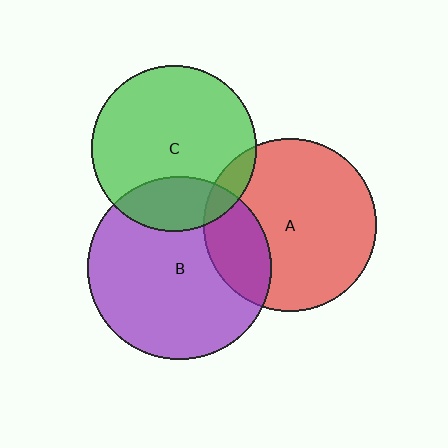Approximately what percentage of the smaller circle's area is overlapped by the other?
Approximately 25%.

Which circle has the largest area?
Circle B (purple).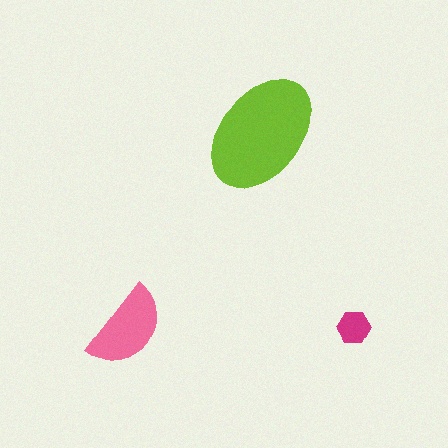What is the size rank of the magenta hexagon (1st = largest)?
3rd.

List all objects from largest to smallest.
The lime ellipse, the pink semicircle, the magenta hexagon.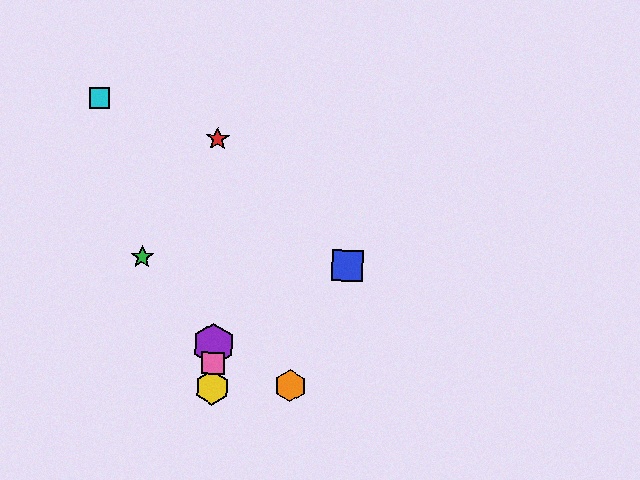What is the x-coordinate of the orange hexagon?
The orange hexagon is at x≈290.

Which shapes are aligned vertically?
The red star, the yellow hexagon, the purple hexagon, the pink square are aligned vertically.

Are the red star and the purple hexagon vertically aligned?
Yes, both are at x≈218.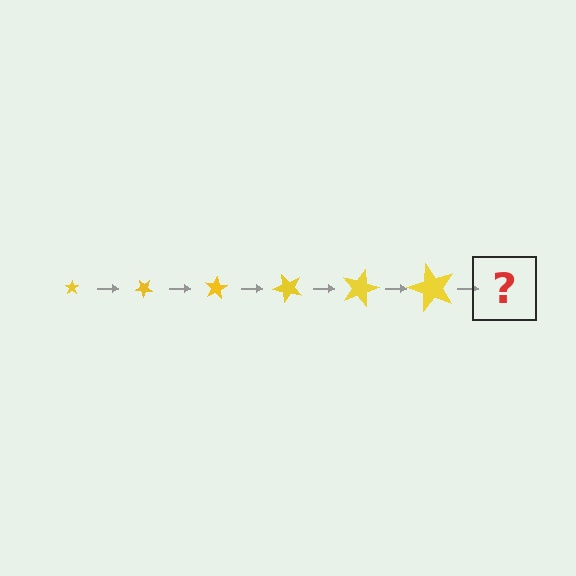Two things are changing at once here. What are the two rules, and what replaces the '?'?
The two rules are that the star grows larger each step and it rotates 40 degrees each step. The '?' should be a star, larger than the previous one and rotated 240 degrees from the start.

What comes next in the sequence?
The next element should be a star, larger than the previous one and rotated 240 degrees from the start.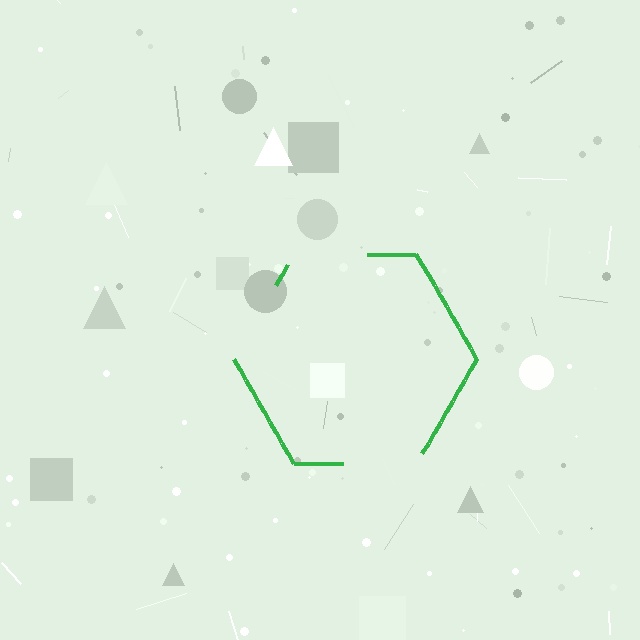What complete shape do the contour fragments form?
The contour fragments form a hexagon.